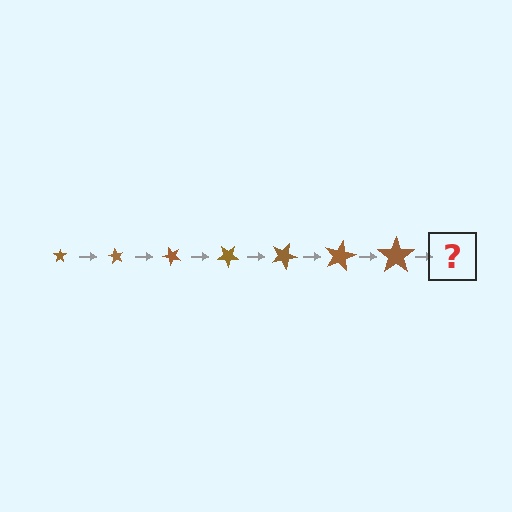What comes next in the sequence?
The next element should be a star, larger than the previous one and rotated 420 degrees from the start.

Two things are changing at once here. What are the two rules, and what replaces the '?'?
The two rules are that the star grows larger each step and it rotates 60 degrees each step. The '?' should be a star, larger than the previous one and rotated 420 degrees from the start.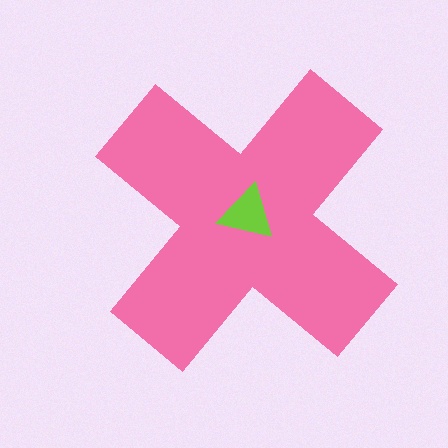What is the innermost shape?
The lime triangle.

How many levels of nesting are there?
2.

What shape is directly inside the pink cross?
The lime triangle.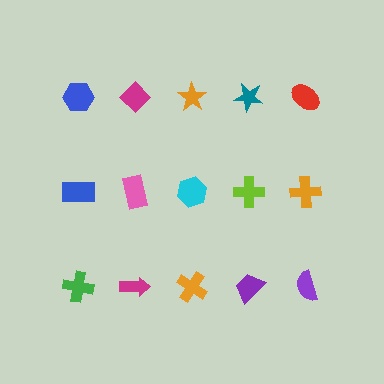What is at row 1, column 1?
A blue hexagon.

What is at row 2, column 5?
An orange cross.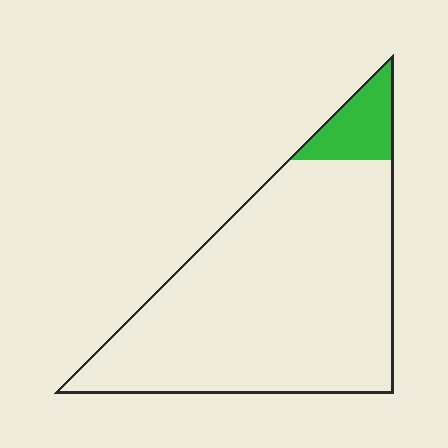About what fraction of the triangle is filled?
About one tenth (1/10).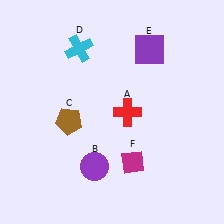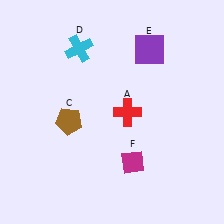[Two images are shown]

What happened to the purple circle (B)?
The purple circle (B) was removed in Image 2. It was in the bottom-left area of Image 1.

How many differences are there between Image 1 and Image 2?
There is 1 difference between the two images.